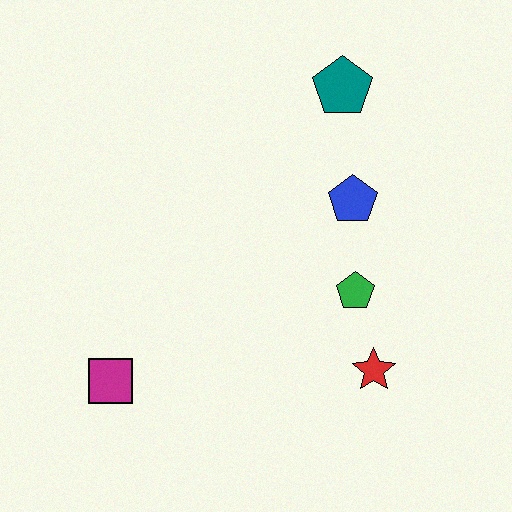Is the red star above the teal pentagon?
No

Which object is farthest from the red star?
The teal pentagon is farthest from the red star.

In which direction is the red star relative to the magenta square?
The red star is to the right of the magenta square.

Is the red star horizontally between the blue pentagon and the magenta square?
No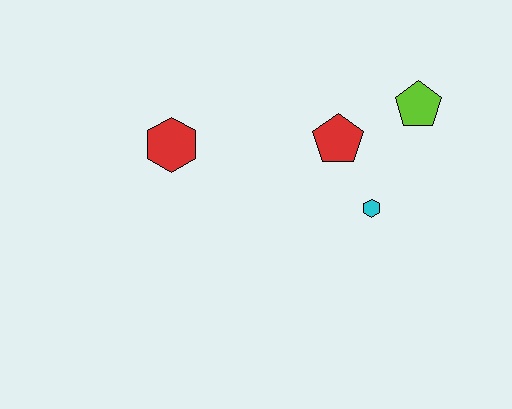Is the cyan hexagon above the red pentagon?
No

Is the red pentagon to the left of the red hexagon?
No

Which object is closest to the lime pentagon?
The red pentagon is closest to the lime pentagon.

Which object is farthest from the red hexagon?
The lime pentagon is farthest from the red hexagon.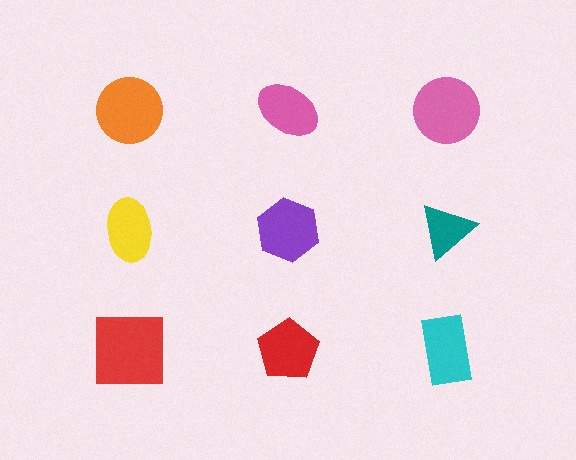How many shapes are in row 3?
3 shapes.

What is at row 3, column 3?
A cyan rectangle.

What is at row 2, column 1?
A yellow ellipse.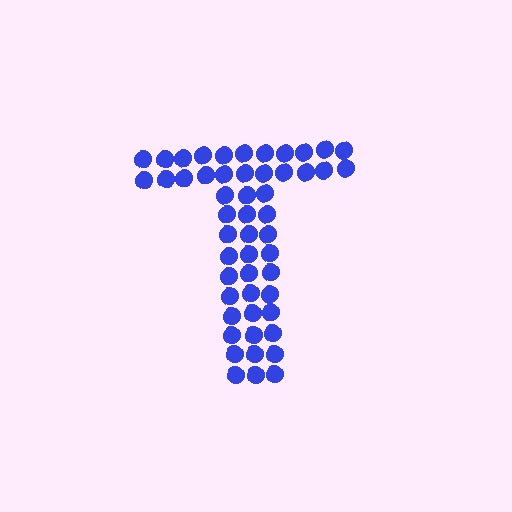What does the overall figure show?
The overall figure shows the letter T.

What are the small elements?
The small elements are circles.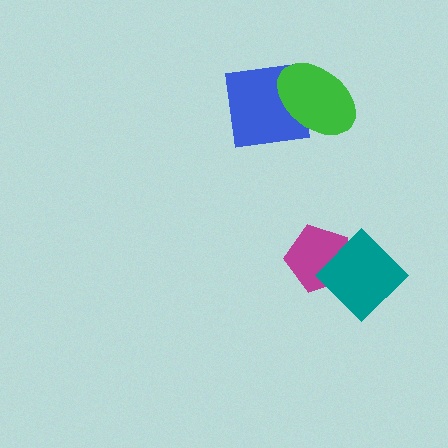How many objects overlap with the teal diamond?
1 object overlaps with the teal diamond.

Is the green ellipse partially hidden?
No, no other shape covers it.